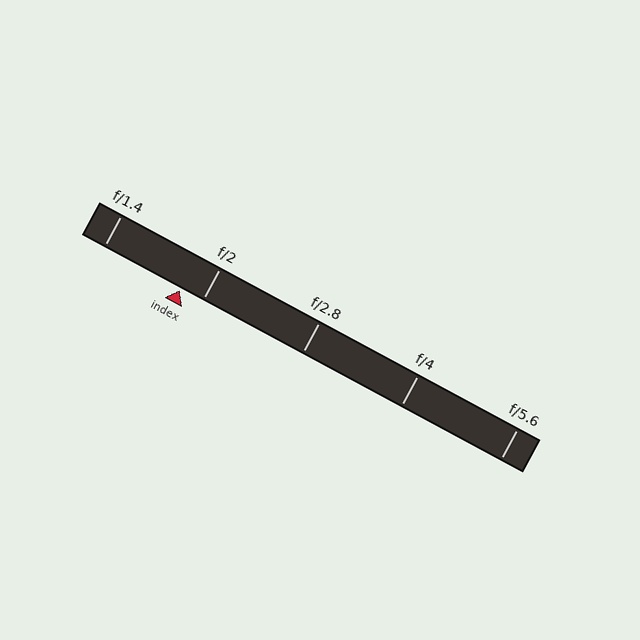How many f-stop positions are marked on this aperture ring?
There are 5 f-stop positions marked.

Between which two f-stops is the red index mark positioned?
The index mark is between f/1.4 and f/2.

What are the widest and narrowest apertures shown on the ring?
The widest aperture shown is f/1.4 and the narrowest is f/5.6.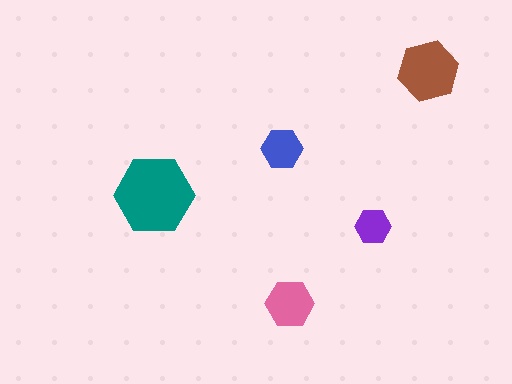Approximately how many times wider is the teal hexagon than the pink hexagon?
About 1.5 times wider.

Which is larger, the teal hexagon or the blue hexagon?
The teal one.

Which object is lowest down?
The pink hexagon is bottommost.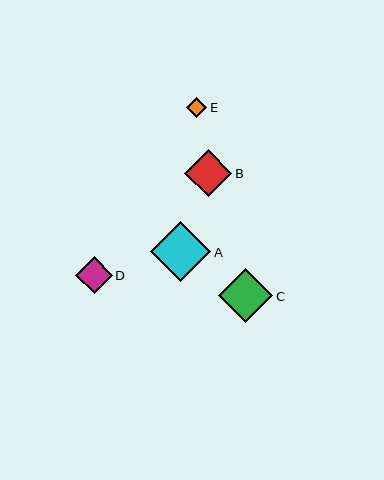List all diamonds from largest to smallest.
From largest to smallest: A, C, B, D, E.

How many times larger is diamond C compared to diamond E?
Diamond C is approximately 2.7 times the size of diamond E.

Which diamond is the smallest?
Diamond E is the smallest with a size of approximately 20 pixels.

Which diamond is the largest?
Diamond A is the largest with a size of approximately 60 pixels.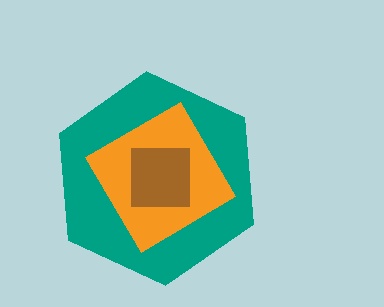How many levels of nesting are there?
3.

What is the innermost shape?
The brown square.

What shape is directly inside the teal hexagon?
The orange diamond.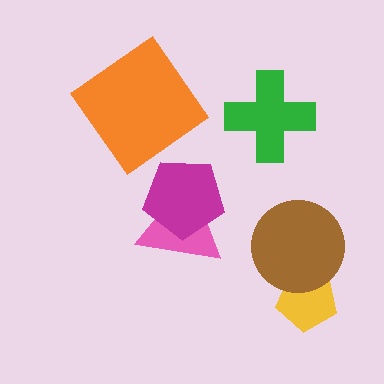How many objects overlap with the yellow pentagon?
1 object overlaps with the yellow pentagon.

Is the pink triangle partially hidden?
Yes, it is partially covered by another shape.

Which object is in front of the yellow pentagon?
The brown circle is in front of the yellow pentagon.